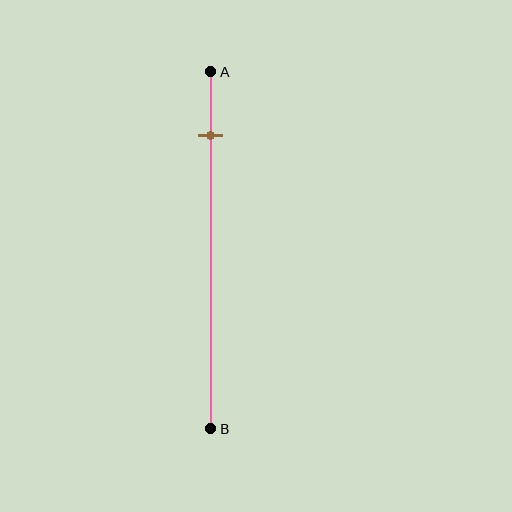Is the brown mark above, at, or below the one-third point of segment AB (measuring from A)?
The brown mark is above the one-third point of segment AB.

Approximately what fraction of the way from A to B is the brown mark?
The brown mark is approximately 20% of the way from A to B.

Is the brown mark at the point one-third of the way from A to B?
No, the mark is at about 20% from A, not at the 33% one-third point.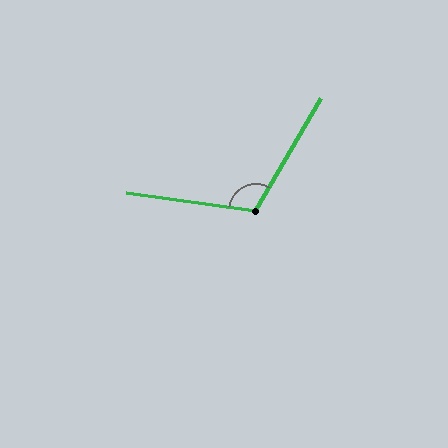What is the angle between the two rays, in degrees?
Approximately 112 degrees.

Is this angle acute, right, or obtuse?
It is obtuse.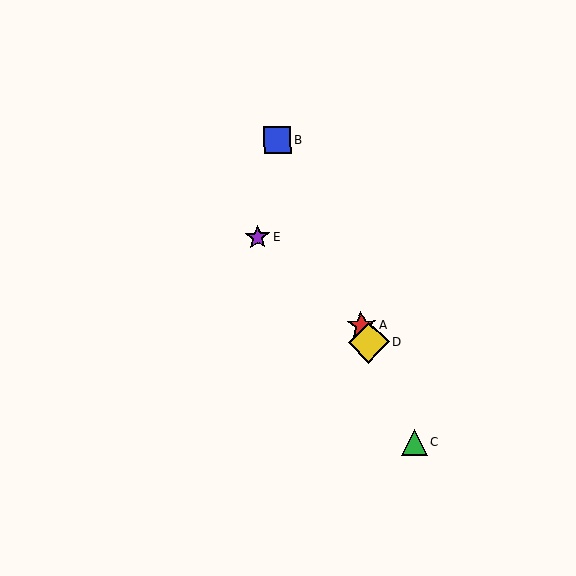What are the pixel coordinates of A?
Object A is at (361, 326).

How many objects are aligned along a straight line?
4 objects (A, B, C, D) are aligned along a straight line.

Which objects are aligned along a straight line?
Objects A, B, C, D are aligned along a straight line.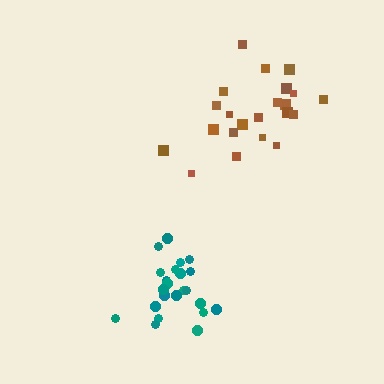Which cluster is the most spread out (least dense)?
Brown.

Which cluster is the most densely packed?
Teal.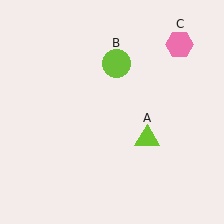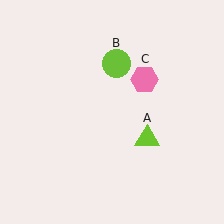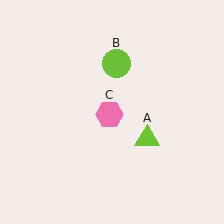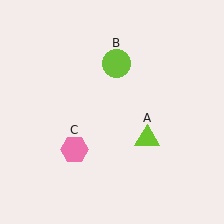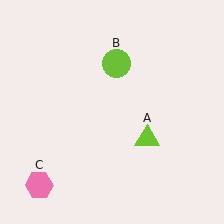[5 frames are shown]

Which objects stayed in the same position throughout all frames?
Lime triangle (object A) and lime circle (object B) remained stationary.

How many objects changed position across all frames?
1 object changed position: pink hexagon (object C).